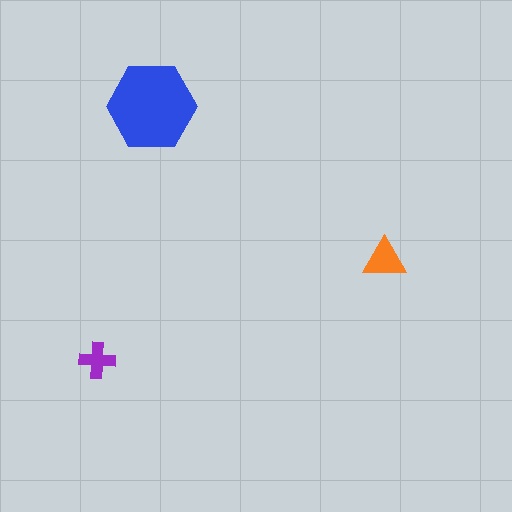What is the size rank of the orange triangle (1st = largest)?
2nd.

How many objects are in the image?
There are 3 objects in the image.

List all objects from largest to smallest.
The blue hexagon, the orange triangle, the purple cross.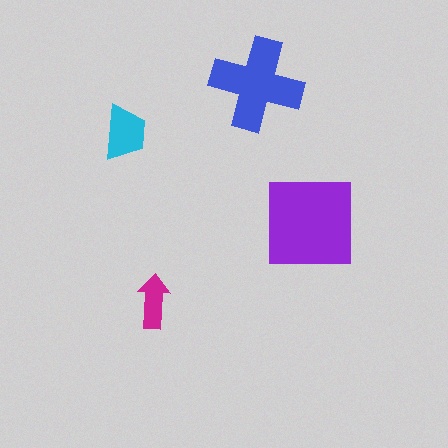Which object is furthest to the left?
The cyan trapezoid is leftmost.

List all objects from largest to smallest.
The purple square, the blue cross, the cyan trapezoid, the magenta arrow.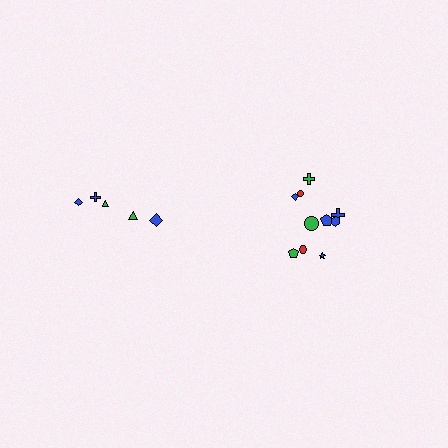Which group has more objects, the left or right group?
The right group.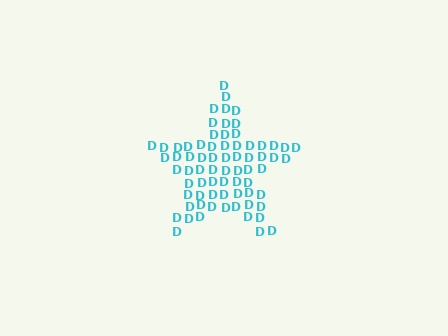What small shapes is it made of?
It is made of small letter D's.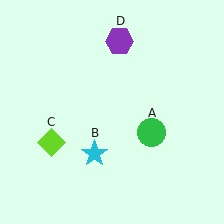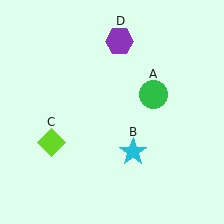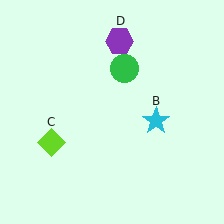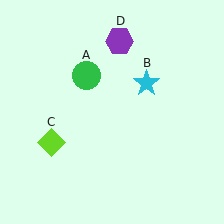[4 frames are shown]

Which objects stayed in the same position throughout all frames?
Lime diamond (object C) and purple hexagon (object D) remained stationary.